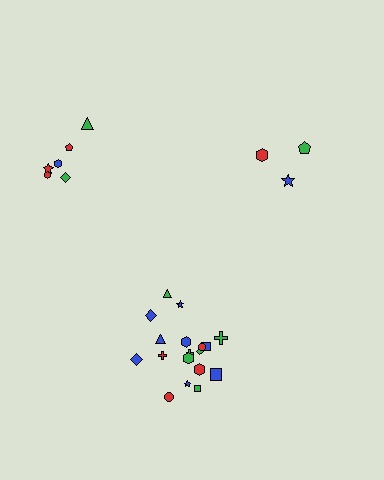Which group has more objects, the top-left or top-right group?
The top-left group.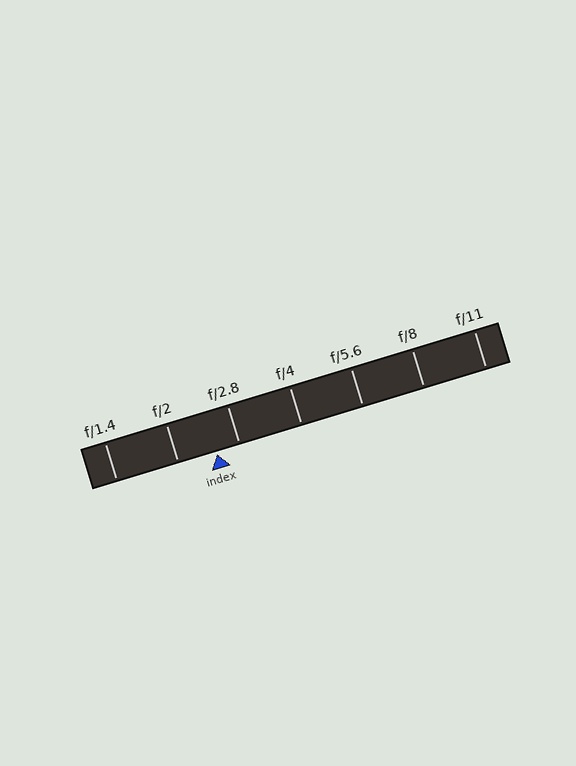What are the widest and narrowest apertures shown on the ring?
The widest aperture shown is f/1.4 and the narrowest is f/11.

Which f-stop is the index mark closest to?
The index mark is closest to f/2.8.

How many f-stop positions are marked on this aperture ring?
There are 7 f-stop positions marked.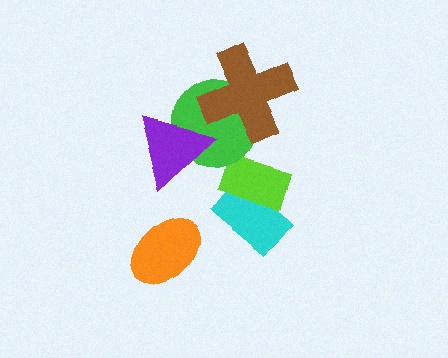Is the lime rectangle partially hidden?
No, no other shape covers it.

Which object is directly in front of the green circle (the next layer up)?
The brown cross is directly in front of the green circle.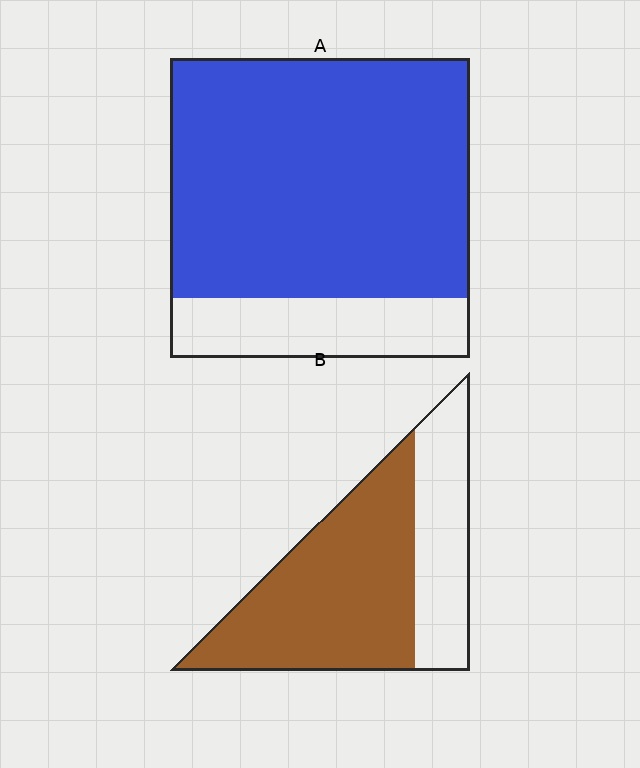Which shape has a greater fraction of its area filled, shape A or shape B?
Shape A.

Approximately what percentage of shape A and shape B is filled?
A is approximately 80% and B is approximately 65%.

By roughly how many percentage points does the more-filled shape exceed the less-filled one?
By roughly 15 percentage points (A over B).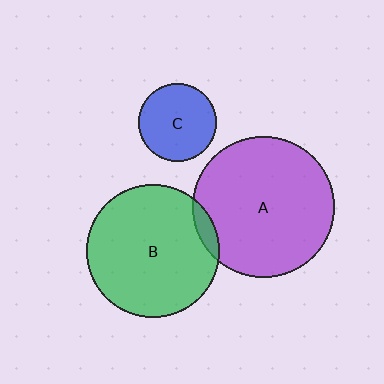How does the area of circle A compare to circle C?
Approximately 3.3 times.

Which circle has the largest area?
Circle A (purple).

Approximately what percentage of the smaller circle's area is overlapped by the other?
Approximately 5%.